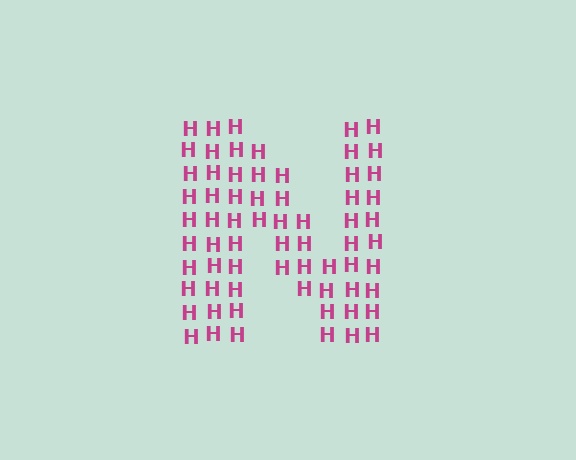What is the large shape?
The large shape is the letter N.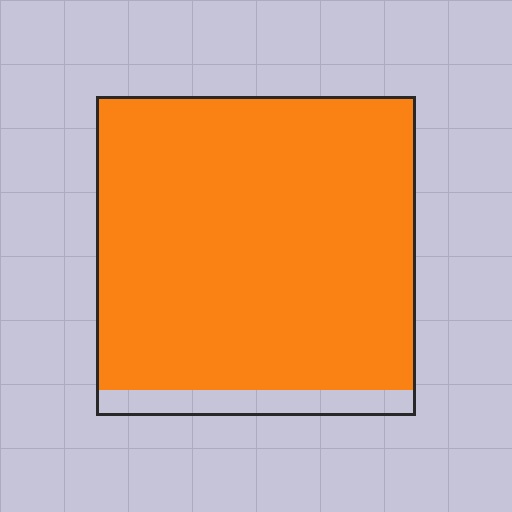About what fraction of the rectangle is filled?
About nine tenths (9/10).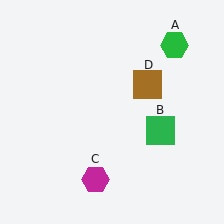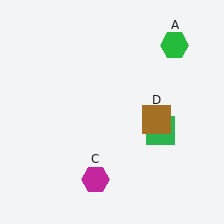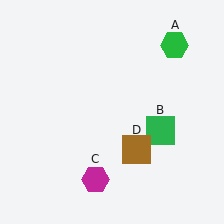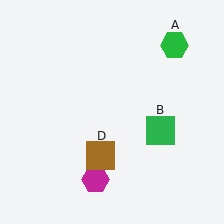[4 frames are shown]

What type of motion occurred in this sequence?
The brown square (object D) rotated clockwise around the center of the scene.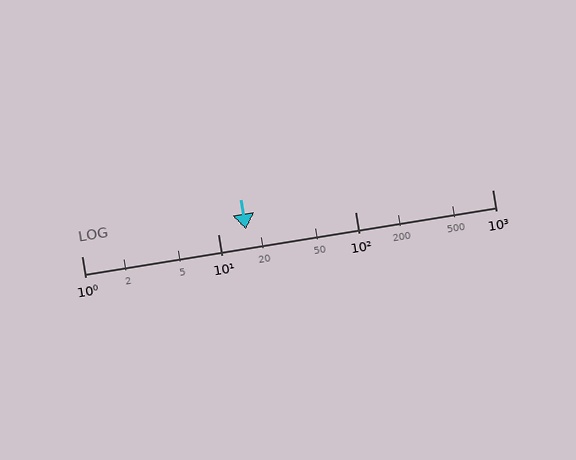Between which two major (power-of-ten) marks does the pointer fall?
The pointer is between 10 and 100.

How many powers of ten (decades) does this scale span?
The scale spans 3 decades, from 1 to 1000.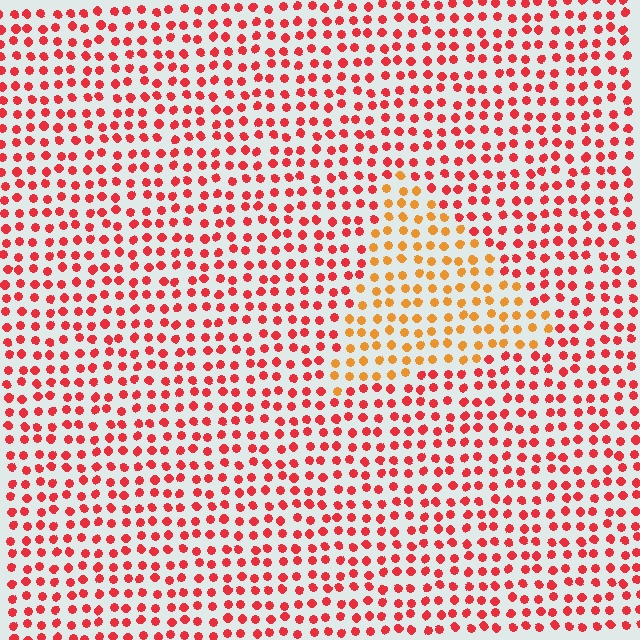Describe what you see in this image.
The image is filled with small red elements in a uniform arrangement. A triangle-shaped region is visible where the elements are tinted to a slightly different hue, forming a subtle color boundary.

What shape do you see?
I see a triangle.